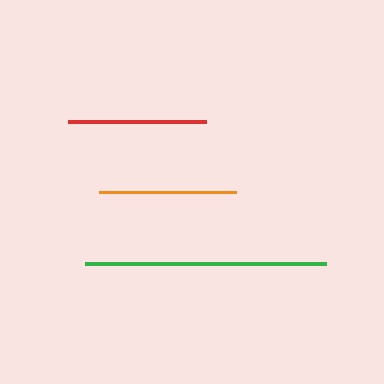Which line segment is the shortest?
The orange line is the shortest at approximately 137 pixels.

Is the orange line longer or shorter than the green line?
The green line is longer than the orange line.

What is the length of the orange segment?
The orange segment is approximately 137 pixels long.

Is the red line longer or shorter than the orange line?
The red line is longer than the orange line.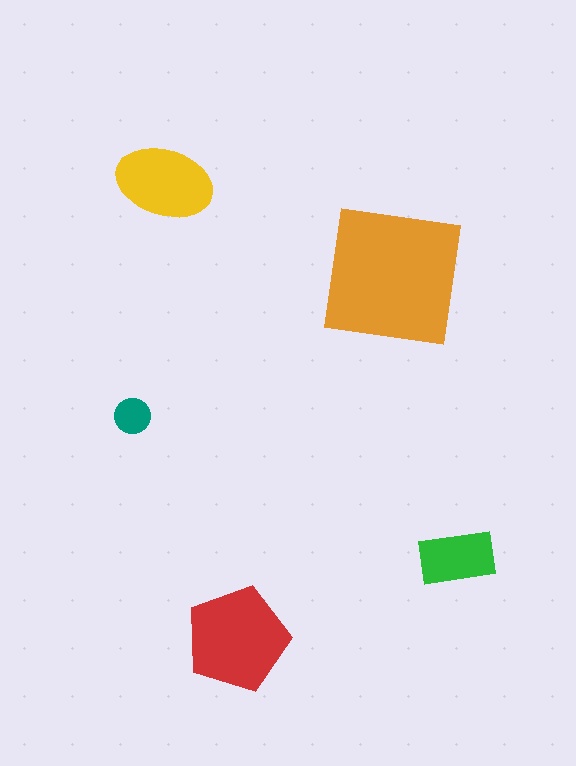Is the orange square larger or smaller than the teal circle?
Larger.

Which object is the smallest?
The teal circle.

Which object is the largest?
The orange square.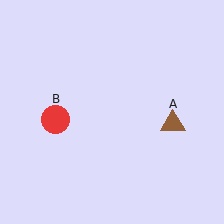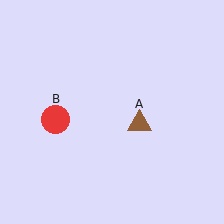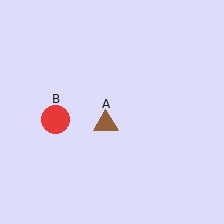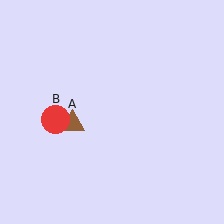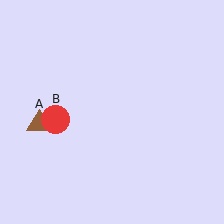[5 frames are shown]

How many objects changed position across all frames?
1 object changed position: brown triangle (object A).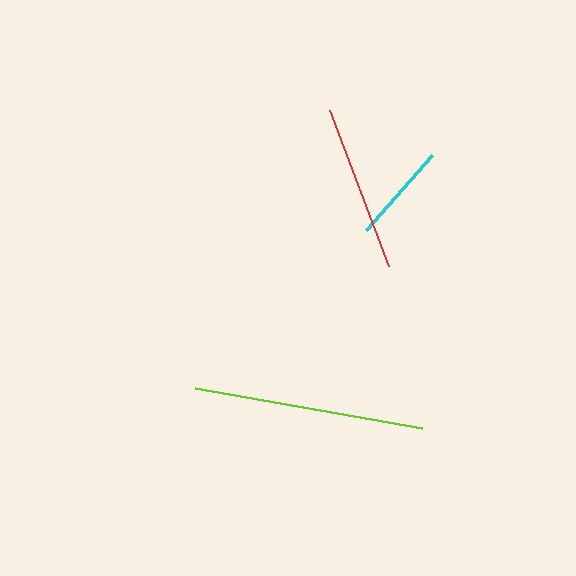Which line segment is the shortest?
The cyan line is the shortest at approximately 100 pixels.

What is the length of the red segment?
The red segment is approximately 167 pixels long.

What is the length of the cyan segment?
The cyan segment is approximately 100 pixels long.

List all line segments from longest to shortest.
From longest to shortest: lime, red, cyan.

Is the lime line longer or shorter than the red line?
The lime line is longer than the red line.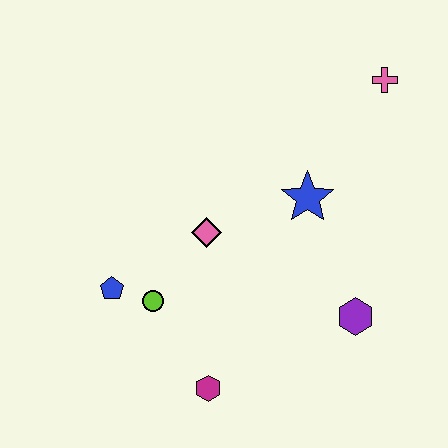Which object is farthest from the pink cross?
The magenta hexagon is farthest from the pink cross.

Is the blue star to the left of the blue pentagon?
No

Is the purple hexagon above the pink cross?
No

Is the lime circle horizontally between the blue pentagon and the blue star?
Yes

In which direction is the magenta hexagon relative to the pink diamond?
The magenta hexagon is below the pink diamond.